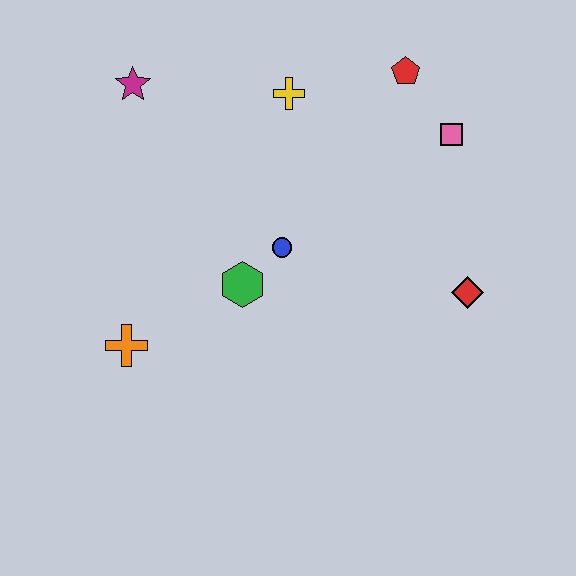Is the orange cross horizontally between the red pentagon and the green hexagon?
No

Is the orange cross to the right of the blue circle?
No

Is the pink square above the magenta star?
No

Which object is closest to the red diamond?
The pink square is closest to the red diamond.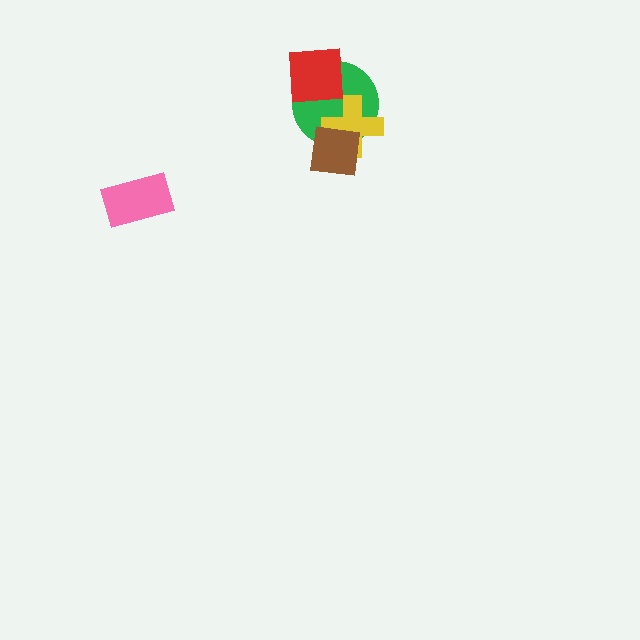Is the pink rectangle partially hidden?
No, no other shape covers it.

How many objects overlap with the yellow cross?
2 objects overlap with the yellow cross.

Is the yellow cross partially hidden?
Yes, it is partially covered by another shape.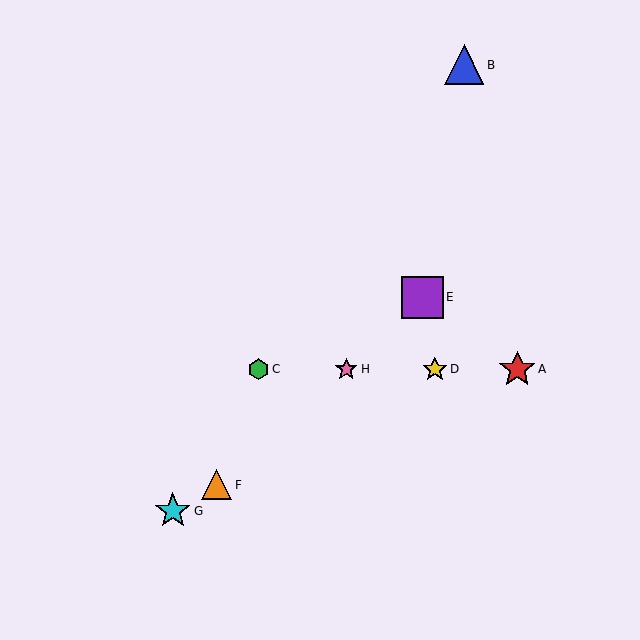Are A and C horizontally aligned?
Yes, both are at y≈369.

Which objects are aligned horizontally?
Objects A, C, D, H are aligned horizontally.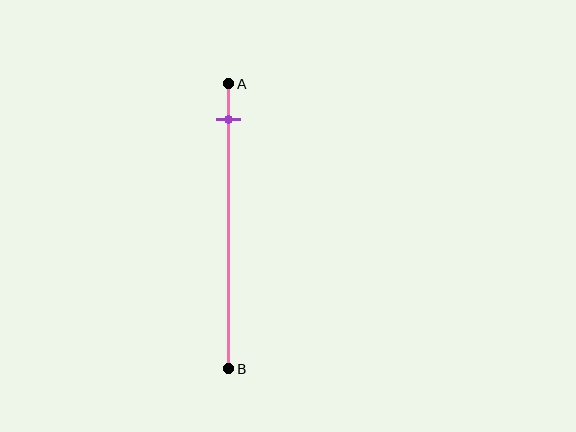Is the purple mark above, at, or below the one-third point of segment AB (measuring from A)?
The purple mark is above the one-third point of segment AB.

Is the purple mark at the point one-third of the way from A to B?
No, the mark is at about 15% from A, not at the 33% one-third point.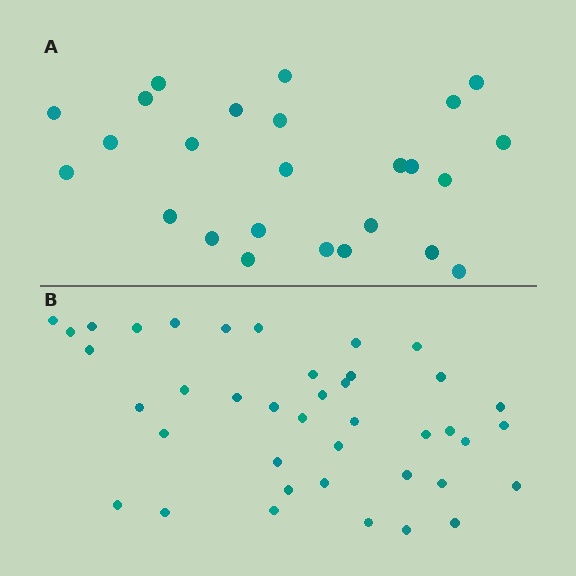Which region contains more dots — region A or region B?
Region B (the bottom region) has more dots.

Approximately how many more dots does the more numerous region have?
Region B has approximately 15 more dots than region A.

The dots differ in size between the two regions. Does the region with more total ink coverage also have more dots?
No. Region A has more total ink coverage because its dots are larger, but region B actually contains more individual dots. Total area can be misleading — the number of items is what matters here.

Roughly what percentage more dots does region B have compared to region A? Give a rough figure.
About 60% more.